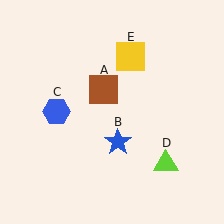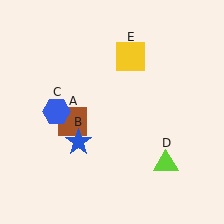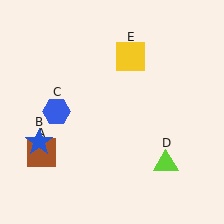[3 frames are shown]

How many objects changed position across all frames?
2 objects changed position: brown square (object A), blue star (object B).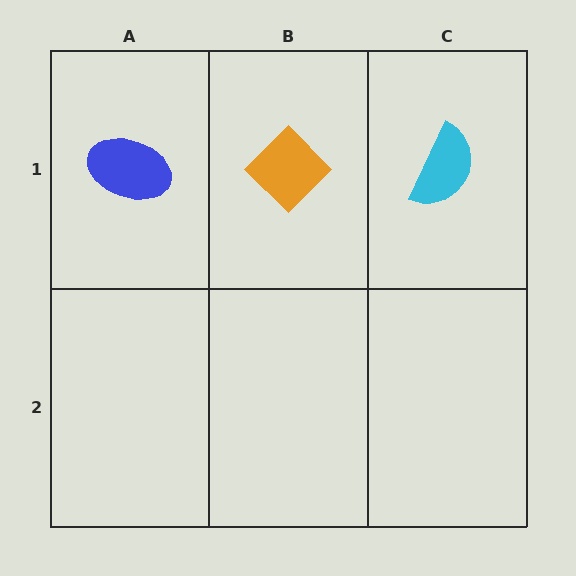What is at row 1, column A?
A blue ellipse.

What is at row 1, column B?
An orange diamond.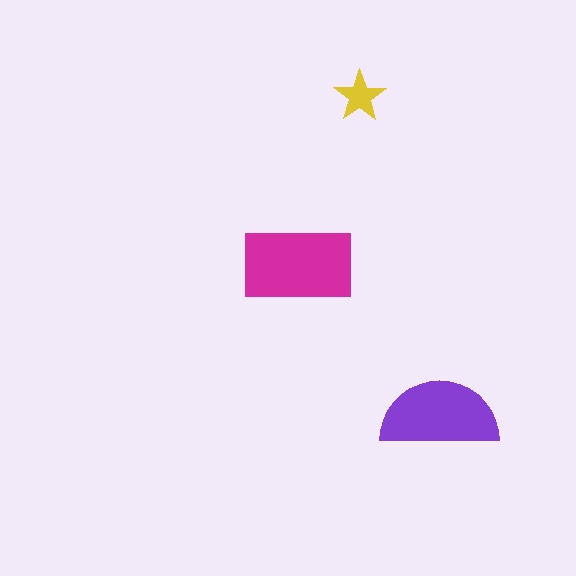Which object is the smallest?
The yellow star.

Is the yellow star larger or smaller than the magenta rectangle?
Smaller.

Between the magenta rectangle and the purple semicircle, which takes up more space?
The magenta rectangle.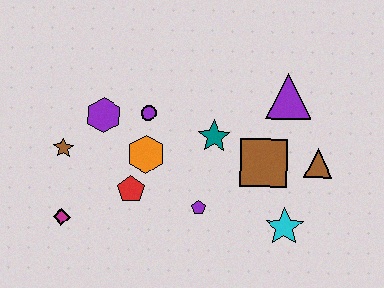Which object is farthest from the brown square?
The magenta diamond is farthest from the brown square.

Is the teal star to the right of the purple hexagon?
Yes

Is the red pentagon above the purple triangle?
No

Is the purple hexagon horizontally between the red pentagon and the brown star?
Yes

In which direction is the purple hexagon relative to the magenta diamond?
The purple hexagon is above the magenta diamond.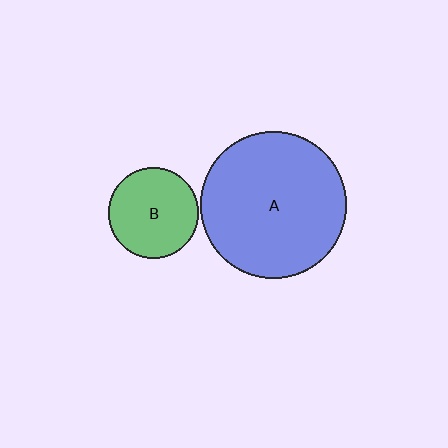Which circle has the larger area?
Circle A (blue).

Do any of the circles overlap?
No, none of the circles overlap.